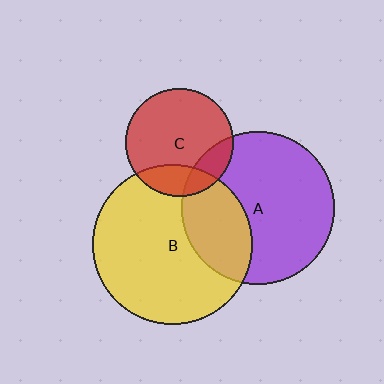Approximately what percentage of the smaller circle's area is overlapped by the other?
Approximately 30%.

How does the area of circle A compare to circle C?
Approximately 2.0 times.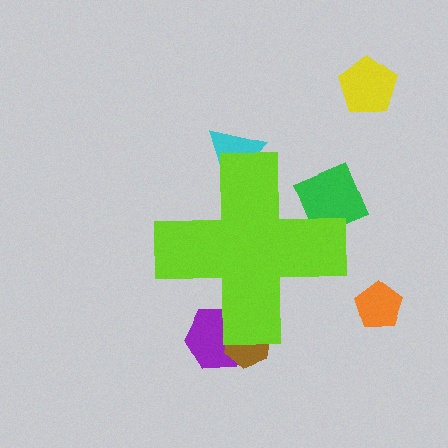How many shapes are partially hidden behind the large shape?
4 shapes are partially hidden.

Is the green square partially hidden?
Yes, the green square is partially hidden behind the lime cross.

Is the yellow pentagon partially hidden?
No, the yellow pentagon is fully visible.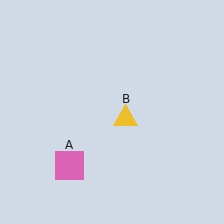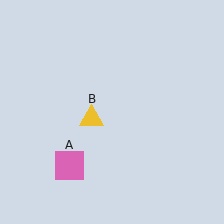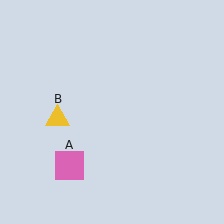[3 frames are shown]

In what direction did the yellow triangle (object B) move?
The yellow triangle (object B) moved left.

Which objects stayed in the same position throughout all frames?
Pink square (object A) remained stationary.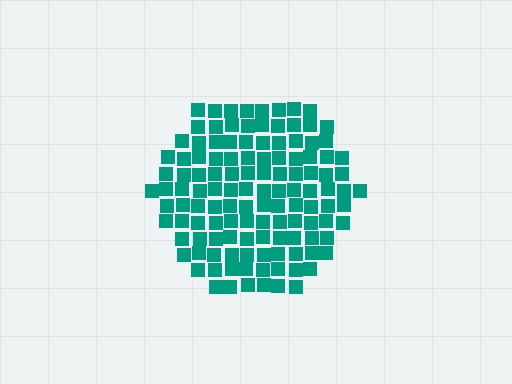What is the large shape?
The large shape is a hexagon.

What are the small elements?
The small elements are squares.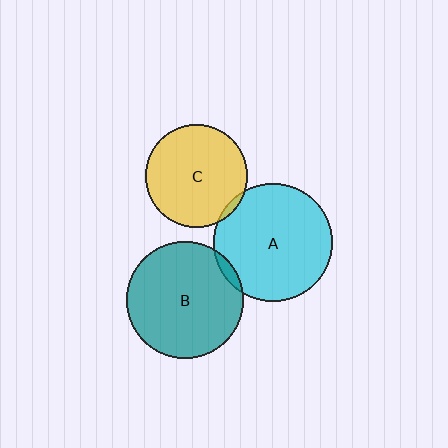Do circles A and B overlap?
Yes.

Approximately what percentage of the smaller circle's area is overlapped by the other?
Approximately 5%.